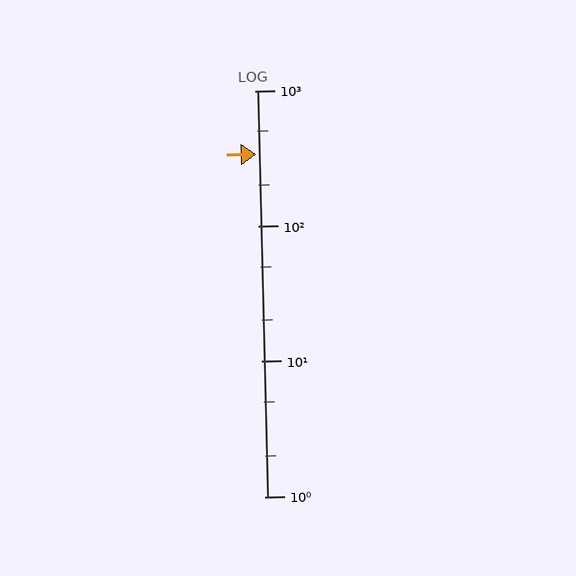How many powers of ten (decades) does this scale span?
The scale spans 3 decades, from 1 to 1000.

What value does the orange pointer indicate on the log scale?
The pointer indicates approximately 340.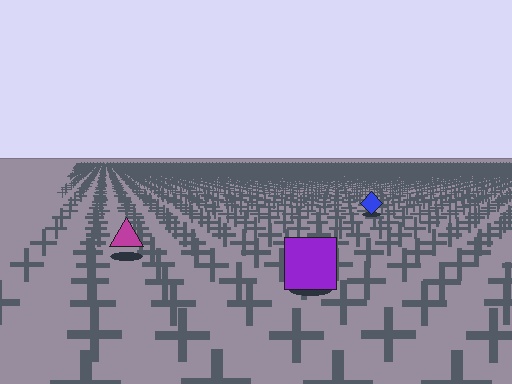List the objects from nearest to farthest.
From nearest to farthest: the purple square, the magenta triangle, the blue diamond.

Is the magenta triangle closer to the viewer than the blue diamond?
Yes. The magenta triangle is closer — you can tell from the texture gradient: the ground texture is coarser near it.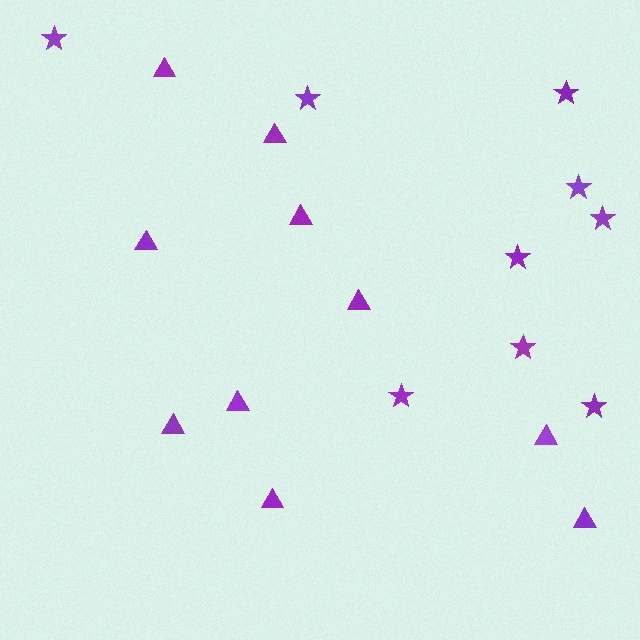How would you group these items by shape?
There are 2 groups: one group of triangles (10) and one group of stars (9).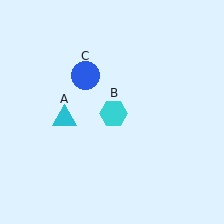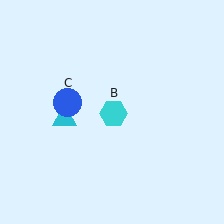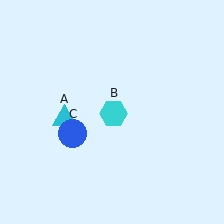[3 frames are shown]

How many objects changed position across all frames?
1 object changed position: blue circle (object C).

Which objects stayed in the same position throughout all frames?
Cyan triangle (object A) and cyan hexagon (object B) remained stationary.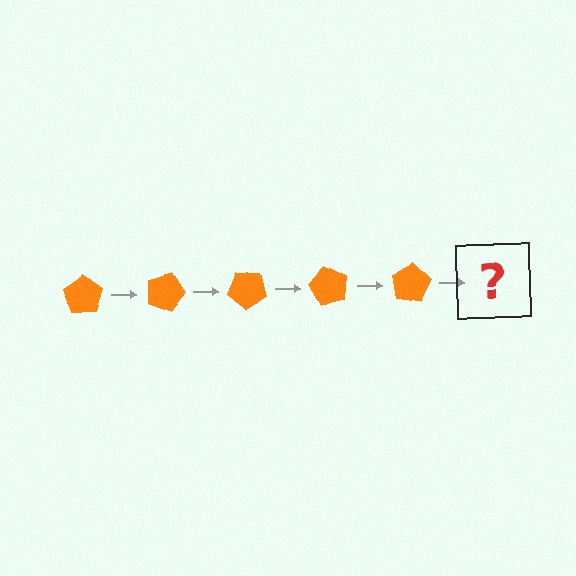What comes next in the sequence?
The next element should be an orange pentagon rotated 100 degrees.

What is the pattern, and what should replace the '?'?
The pattern is that the pentagon rotates 20 degrees each step. The '?' should be an orange pentagon rotated 100 degrees.